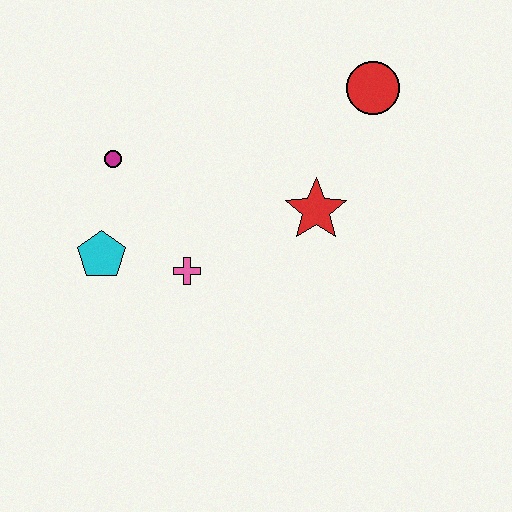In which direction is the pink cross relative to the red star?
The pink cross is to the left of the red star.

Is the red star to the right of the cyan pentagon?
Yes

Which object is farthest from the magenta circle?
The red circle is farthest from the magenta circle.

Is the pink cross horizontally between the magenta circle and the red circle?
Yes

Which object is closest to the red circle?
The red star is closest to the red circle.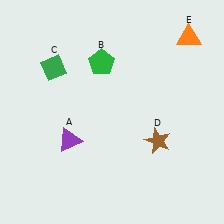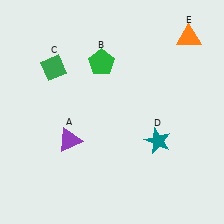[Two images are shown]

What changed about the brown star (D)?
In Image 1, D is brown. In Image 2, it changed to teal.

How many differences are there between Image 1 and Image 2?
There is 1 difference between the two images.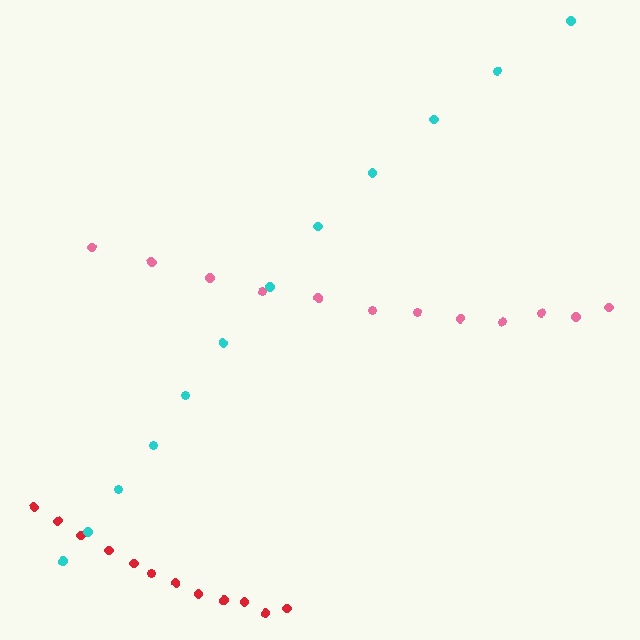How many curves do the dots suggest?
There are 3 distinct paths.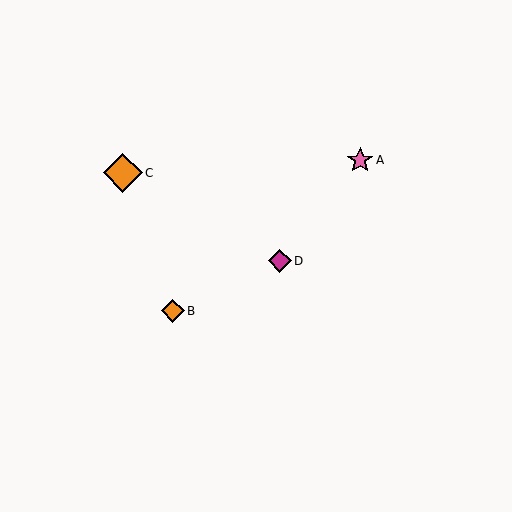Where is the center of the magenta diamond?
The center of the magenta diamond is at (280, 261).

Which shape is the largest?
The orange diamond (labeled C) is the largest.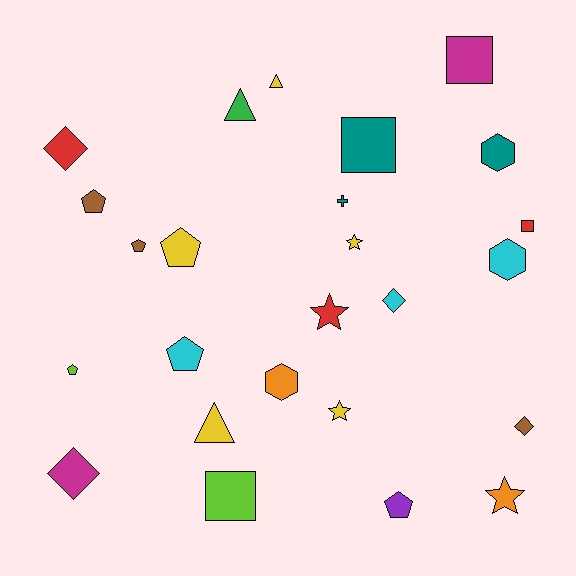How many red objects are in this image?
There are 3 red objects.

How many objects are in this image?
There are 25 objects.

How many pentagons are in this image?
There are 6 pentagons.